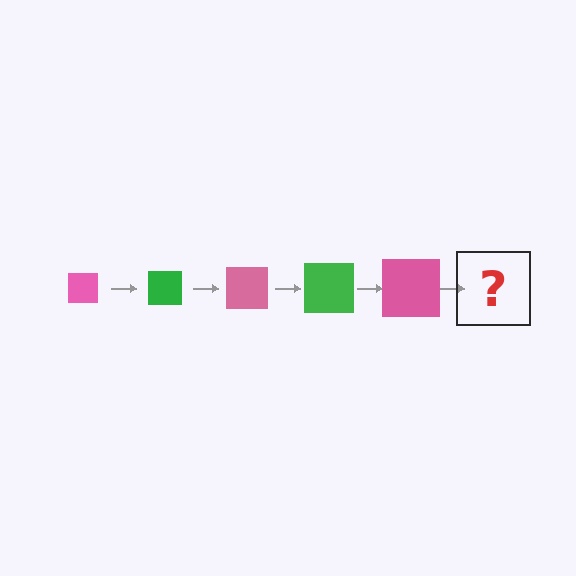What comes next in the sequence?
The next element should be a green square, larger than the previous one.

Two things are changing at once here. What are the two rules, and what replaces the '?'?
The two rules are that the square grows larger each step and the color cycles through pink and green. The '?' should be a green square, larger than the previous one.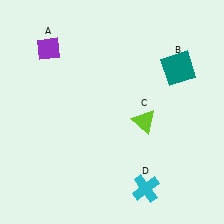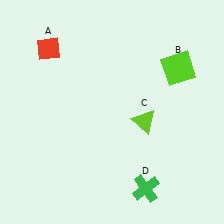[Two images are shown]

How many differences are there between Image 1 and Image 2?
There are 3 differences between the two images.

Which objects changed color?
A changed from purple to red. B changed from teal to lime. D changed from cyan to green.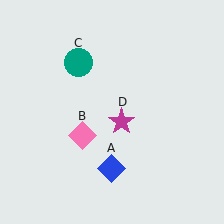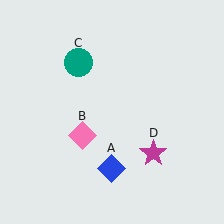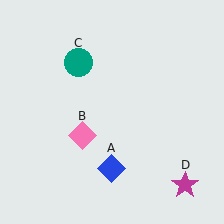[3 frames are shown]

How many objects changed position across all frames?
1 object changed position: magenta star (object D).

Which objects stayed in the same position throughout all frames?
Blue diamond (object A) and pink diamond (object B) and teal circle (object C) remained stationary.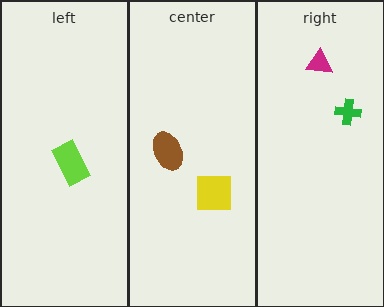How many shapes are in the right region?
2.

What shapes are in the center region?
The brown ellipse, the yellow square.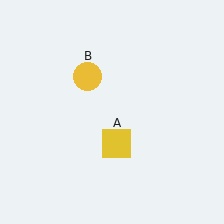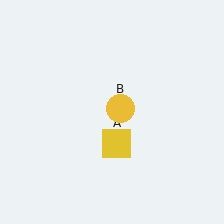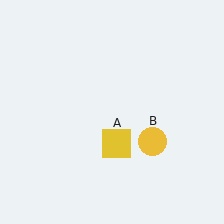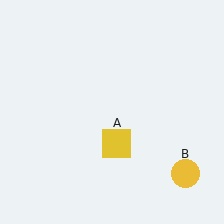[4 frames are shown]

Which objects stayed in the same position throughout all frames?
Yellow square (object A) remained stationary.